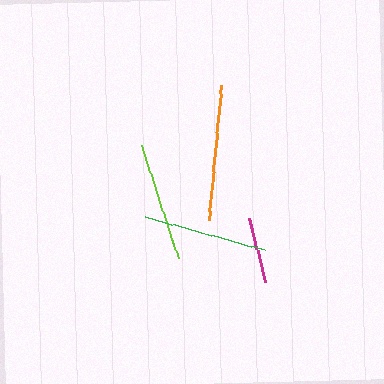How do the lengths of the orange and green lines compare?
The orange and green lines are approximately the same length.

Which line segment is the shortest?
The magenta line is the shortest at approximately 67 pixels.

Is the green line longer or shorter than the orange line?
The orange line is longer than the green line.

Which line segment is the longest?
The orange line is the longest at approximately 136 pixels.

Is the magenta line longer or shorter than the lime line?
The lime line is longer than the magenta line.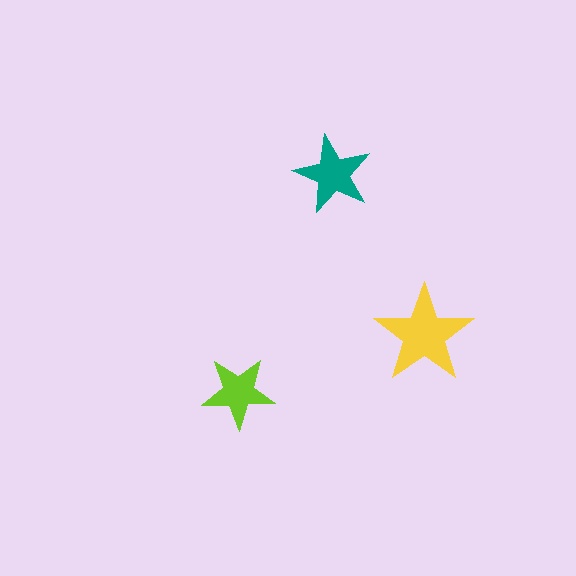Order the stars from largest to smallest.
the yellow one, the teal one, the lime one.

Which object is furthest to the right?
The yellow star is rightmost.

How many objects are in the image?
There are 3 objects in the image.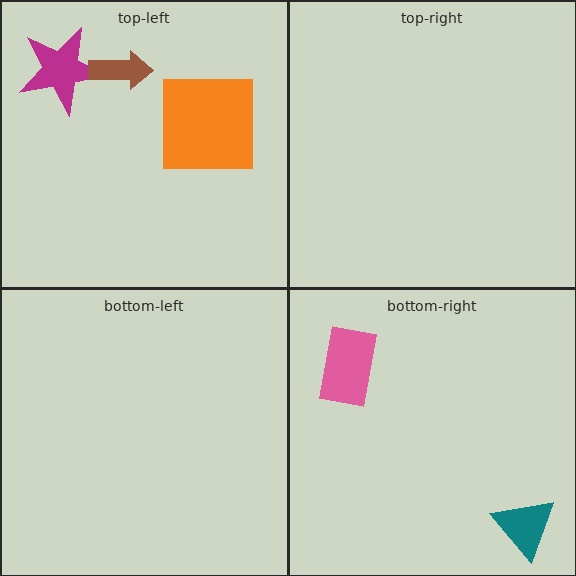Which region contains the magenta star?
The top-left region.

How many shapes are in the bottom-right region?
2.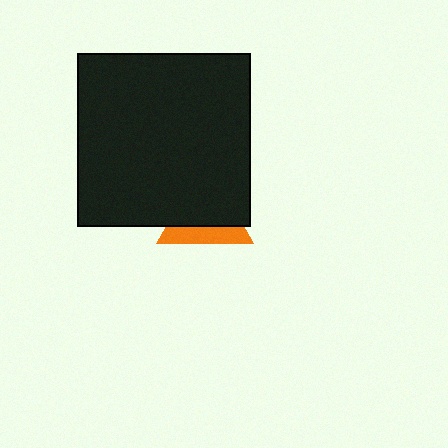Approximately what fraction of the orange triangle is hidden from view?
Roughly 66% of the orange triangle is hidden behind the black square.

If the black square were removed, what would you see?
You would see the complete orange triangle.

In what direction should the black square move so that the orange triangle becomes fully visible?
The black square should move up. That is the shortest direction to clear the overlap and leave the orange triangle fully visible.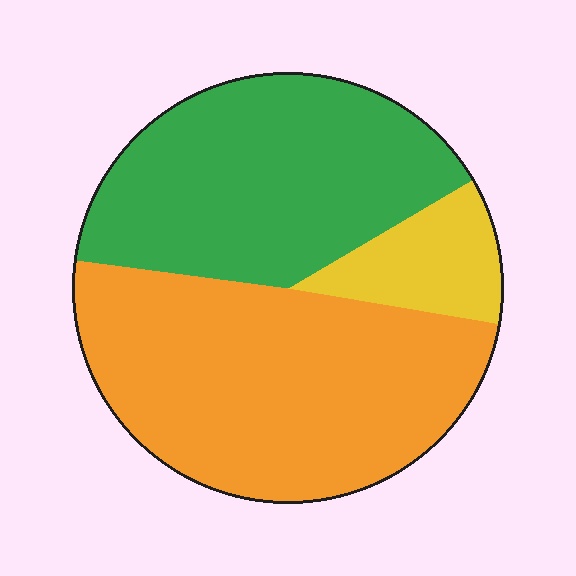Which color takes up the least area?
Yellow, at roughly 10%.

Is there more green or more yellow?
Green.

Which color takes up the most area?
Orange, at roughly 50%.